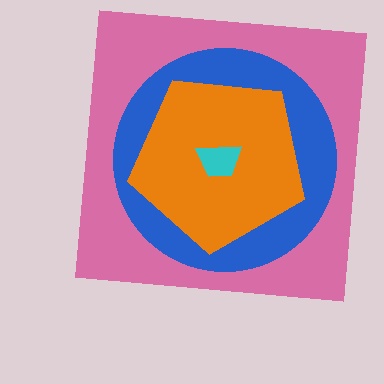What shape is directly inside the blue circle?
The orange pentagon.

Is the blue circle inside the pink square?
Yes.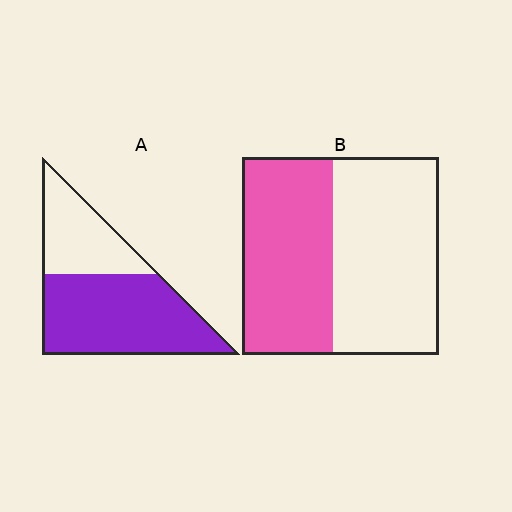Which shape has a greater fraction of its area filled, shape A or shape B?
Shape A.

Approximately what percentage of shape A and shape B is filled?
A is approximately 65% and B is approximately 45%.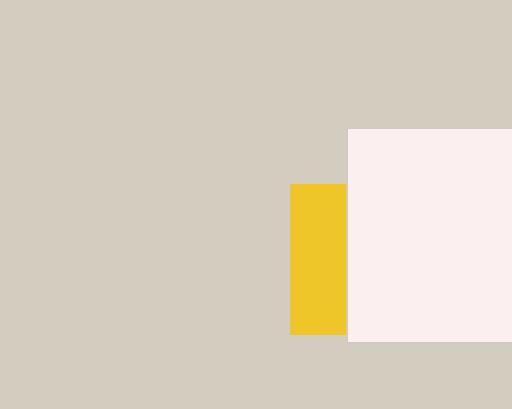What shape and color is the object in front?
The object in front is a white square.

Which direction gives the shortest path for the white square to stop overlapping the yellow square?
Moving right gives the shortest separation.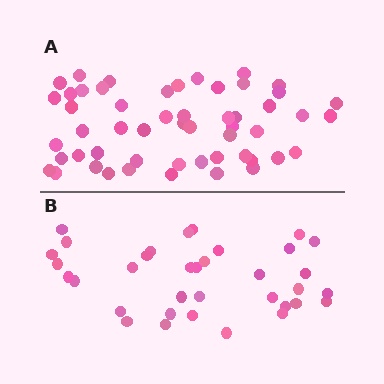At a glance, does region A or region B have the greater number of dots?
Region A (the top region) has more dots.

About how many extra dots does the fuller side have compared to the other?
Region A has approximately 20 more dots than region B.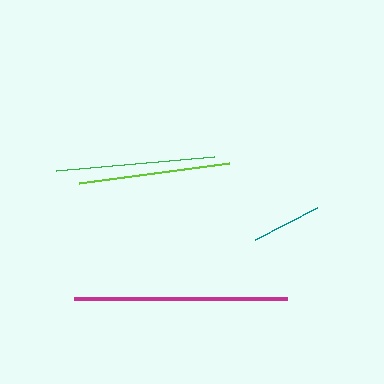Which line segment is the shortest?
The teal line is the shortest at approximately 69 pixels.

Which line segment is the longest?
The magenta line is the longest at approximately 214 pixels.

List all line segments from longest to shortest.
From longest to shortest: magenta, green, lime, teal.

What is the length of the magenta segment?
The magenta segment is approximately 214 pixels long.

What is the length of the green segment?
The green segment is approximately 158 pixels long.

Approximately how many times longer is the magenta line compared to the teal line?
The magenta line is approximately 3.1 times the length of the teal line.